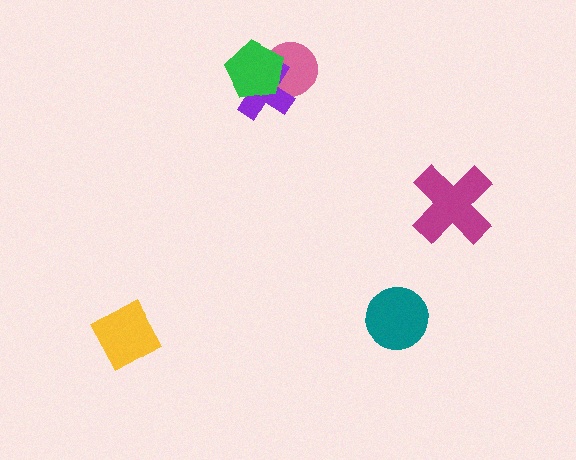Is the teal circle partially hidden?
No, no other shape covers it.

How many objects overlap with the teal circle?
0 objects overlap with the teal circle.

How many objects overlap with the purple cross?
2 objects overlap with the purple cross.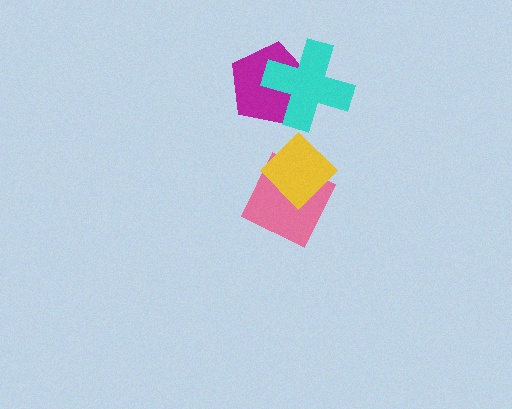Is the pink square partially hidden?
Yes, it is partially covered by another shape.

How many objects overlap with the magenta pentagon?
1 object overlaps with the magenta pentagon.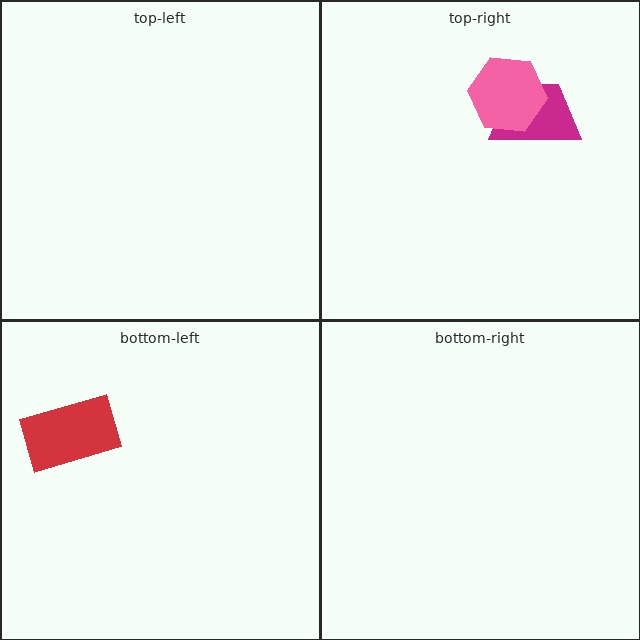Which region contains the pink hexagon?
The top-right region.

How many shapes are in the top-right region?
2.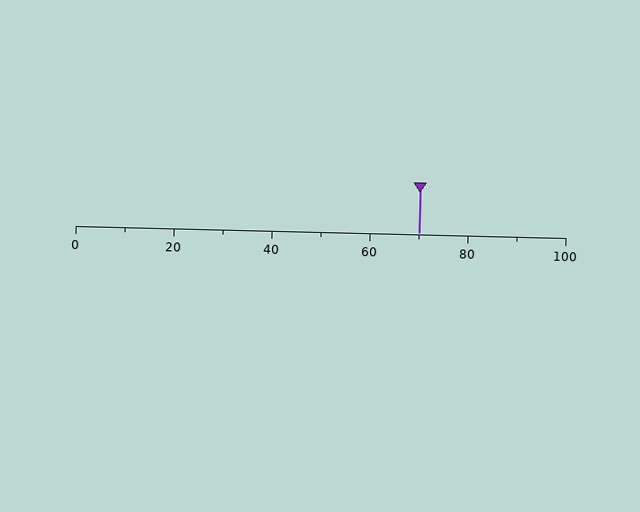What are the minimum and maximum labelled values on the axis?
The axis runs from 0 to 100.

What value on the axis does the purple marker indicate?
The marker indicates approximately 70.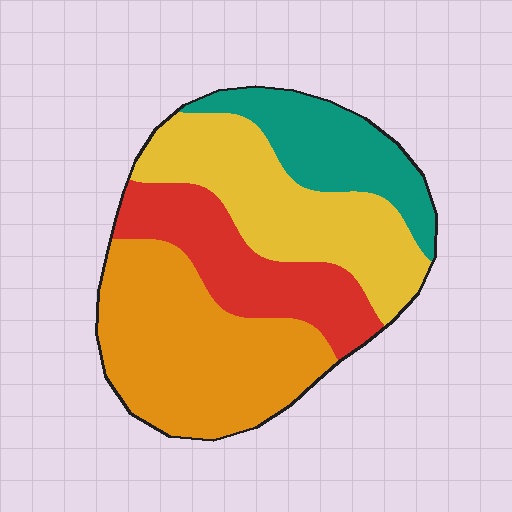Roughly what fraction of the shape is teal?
Teal takes up about one sixth (1/6) of the shape.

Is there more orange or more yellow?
Orange.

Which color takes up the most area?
Orange, at roughly 35%.